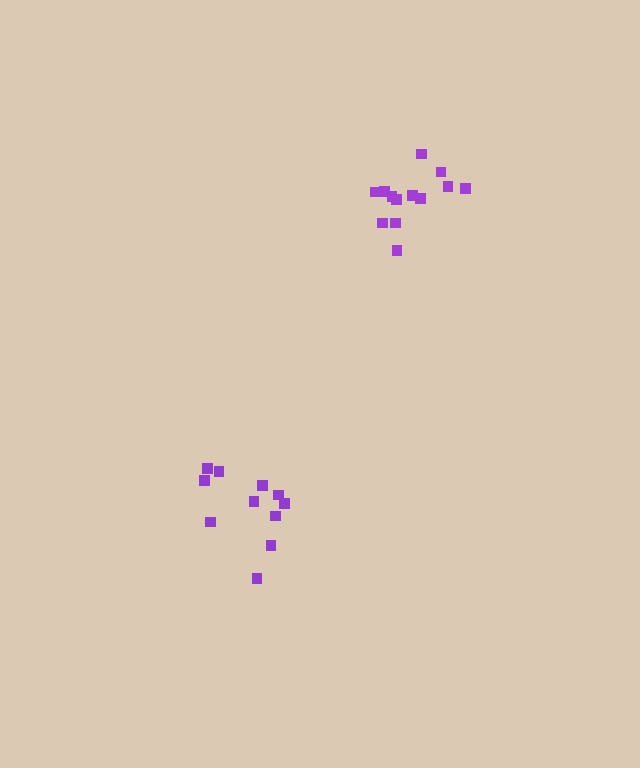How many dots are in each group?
Group 1: 11 dots, Group 2: 13 dots (24 total).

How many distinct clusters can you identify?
There are 2 distinct clusters.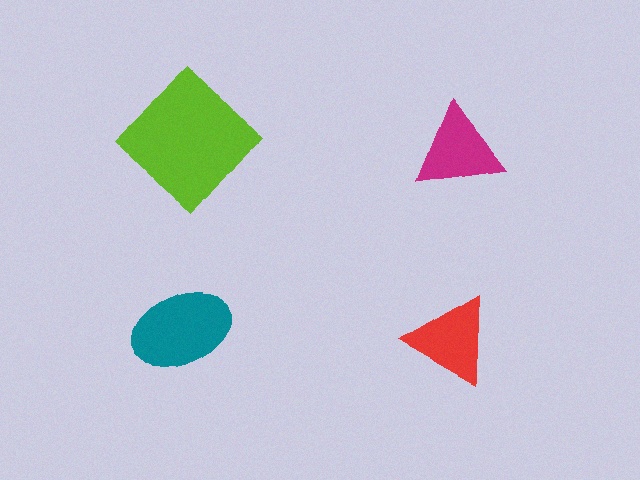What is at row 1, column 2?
A magenta triangle.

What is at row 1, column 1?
A lime diamond.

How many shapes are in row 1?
2 shapes.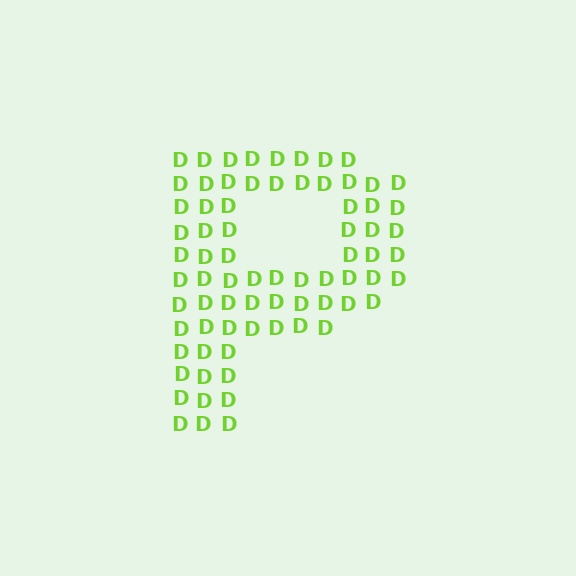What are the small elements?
The small elements are letter D's.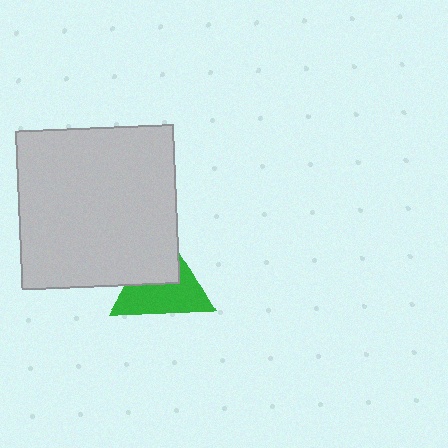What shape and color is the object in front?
The object in front is a light gray square.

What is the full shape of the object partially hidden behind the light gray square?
The partially hidden object is a green triangle.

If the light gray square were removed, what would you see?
You would see the complete green triangle.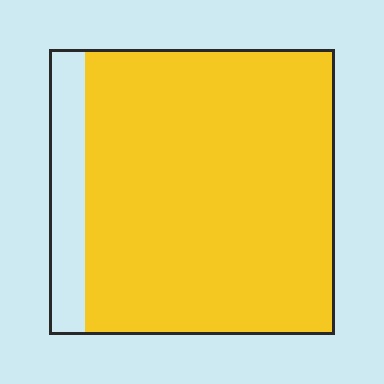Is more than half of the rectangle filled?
Yes.